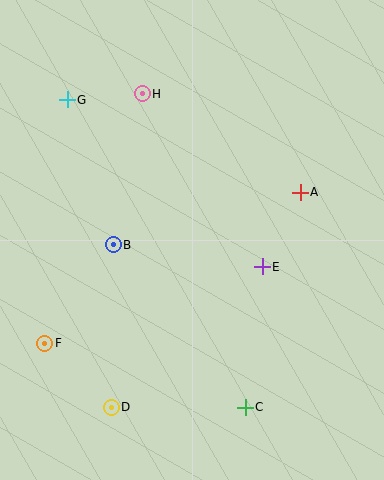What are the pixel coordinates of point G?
Point G is at (67, 100).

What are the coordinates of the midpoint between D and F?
The midpoint between D and F is at (78, 375).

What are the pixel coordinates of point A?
Point A is at (300, 192).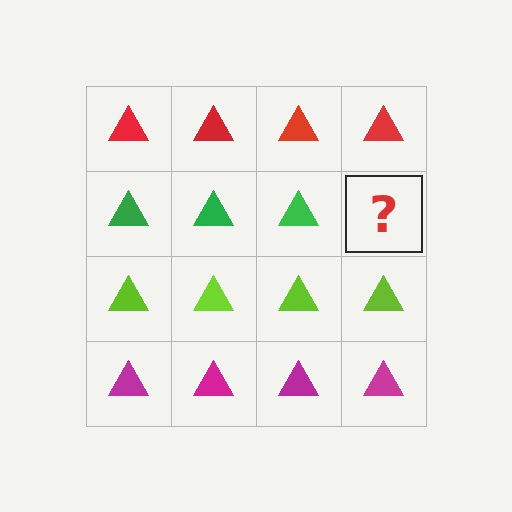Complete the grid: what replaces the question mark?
The question mark should be replaced with a green triangle.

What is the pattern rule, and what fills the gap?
The rule is that each row has a consistent color. The gap should be filled with a green triangle.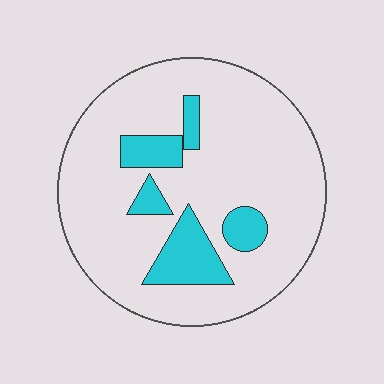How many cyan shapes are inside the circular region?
5.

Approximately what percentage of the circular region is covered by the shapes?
Approximately 15%.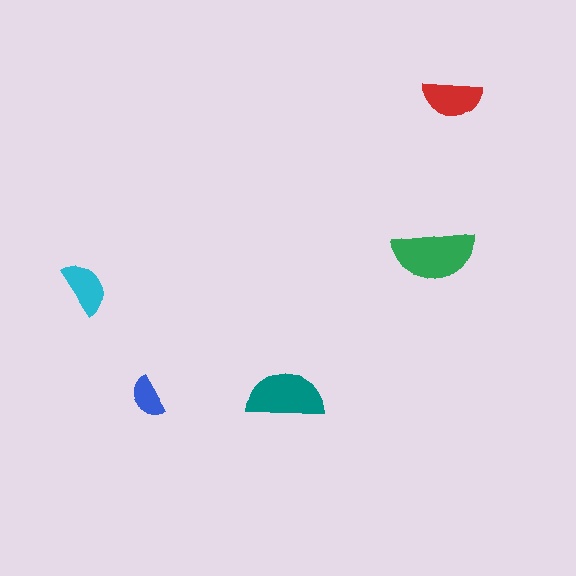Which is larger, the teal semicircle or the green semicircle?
The green one.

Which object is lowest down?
The blue semicircle is bottommost.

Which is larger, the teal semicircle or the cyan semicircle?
The teal one.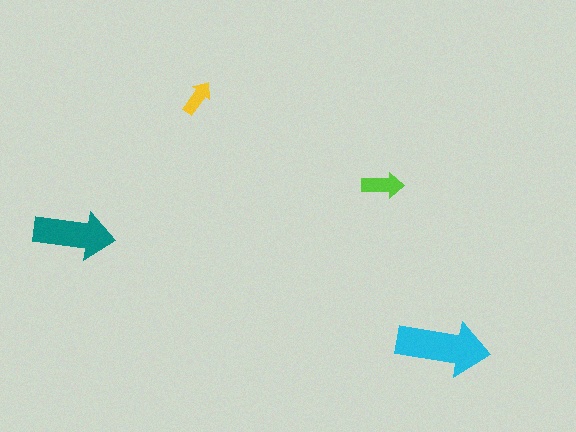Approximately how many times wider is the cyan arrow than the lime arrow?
About 2 times wider.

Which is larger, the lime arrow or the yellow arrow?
The lime one.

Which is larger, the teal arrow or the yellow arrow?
The teal one.